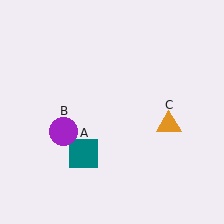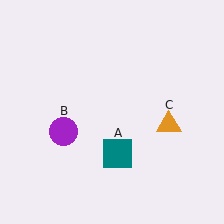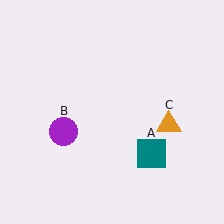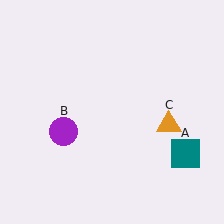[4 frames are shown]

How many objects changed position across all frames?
1 object changed position: teal square (object A).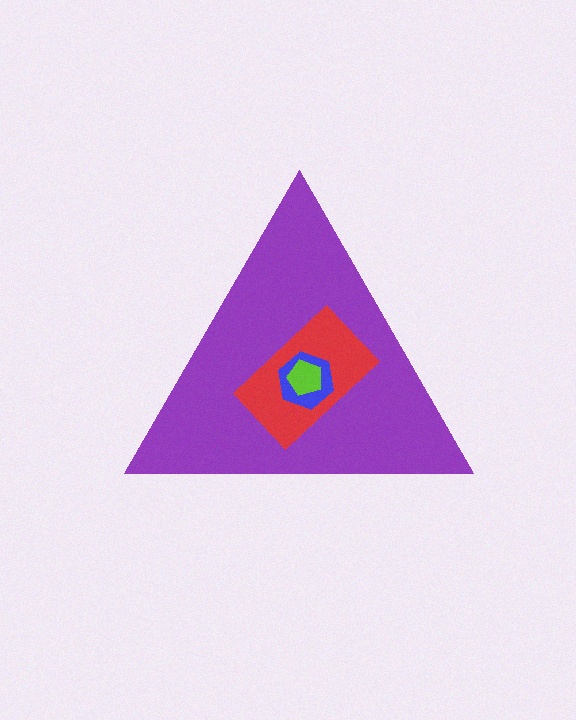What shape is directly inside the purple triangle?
The red rectangle.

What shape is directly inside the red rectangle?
The blue hexagon.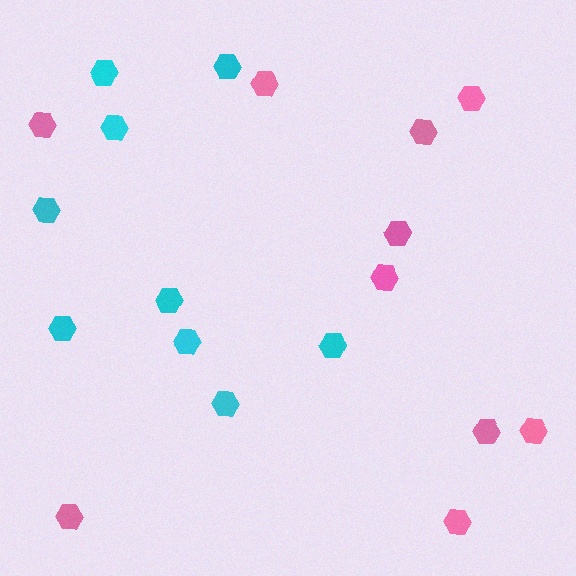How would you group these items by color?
There are 2 groups: one group of pink hexagons (10) and one group of cyan hexagons (9).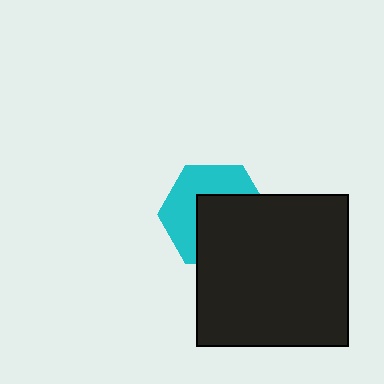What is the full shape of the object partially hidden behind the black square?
The partially hidden object is a cyan hexagon.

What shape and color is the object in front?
The object in front is a black square.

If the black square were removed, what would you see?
You would see the complete cyan hexagon.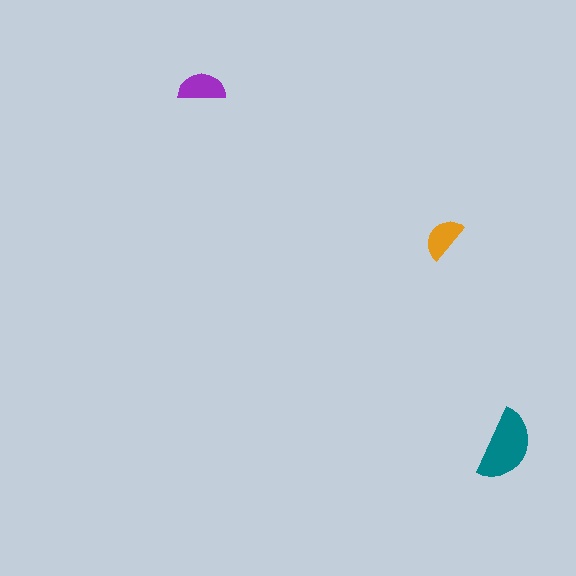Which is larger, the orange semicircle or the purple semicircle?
The purple one.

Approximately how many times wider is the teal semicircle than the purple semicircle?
About 1.5 times wider.